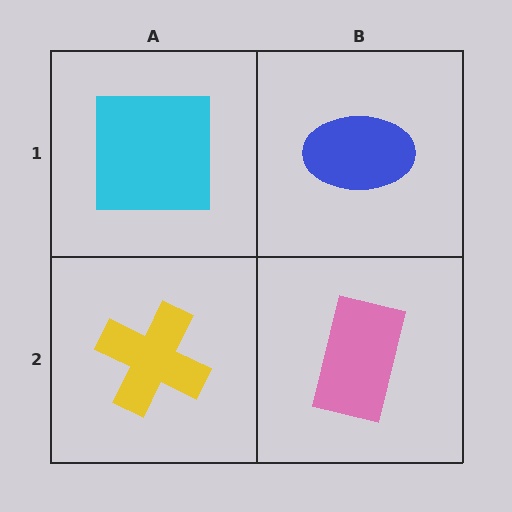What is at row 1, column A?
A cyan square.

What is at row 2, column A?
A yellow cross.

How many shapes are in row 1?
2 shapes.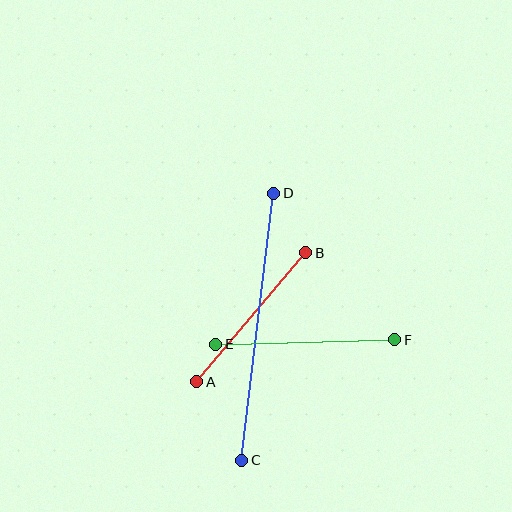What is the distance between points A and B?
The distance is approximately 169 pixels.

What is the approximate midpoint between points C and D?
The midpoint is at approximately (258, 327) pixels.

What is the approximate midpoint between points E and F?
The midpoint is at approximately (305, 342) pixels.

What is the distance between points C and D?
The distance is approximately 269 pixels.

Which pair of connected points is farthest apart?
Points C and D are farthest apart.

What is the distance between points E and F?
The distance is approximately 179 pixels.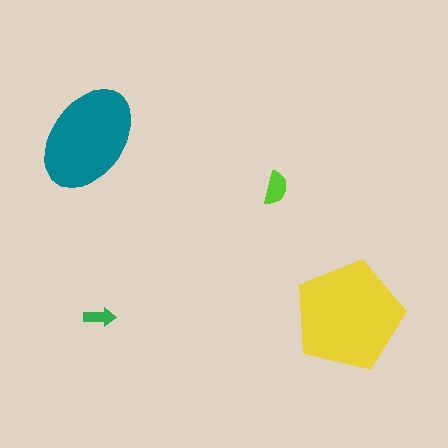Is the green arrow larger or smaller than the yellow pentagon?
Smaller.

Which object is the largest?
The yellow pentagon.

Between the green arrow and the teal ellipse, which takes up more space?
The teal ellipse.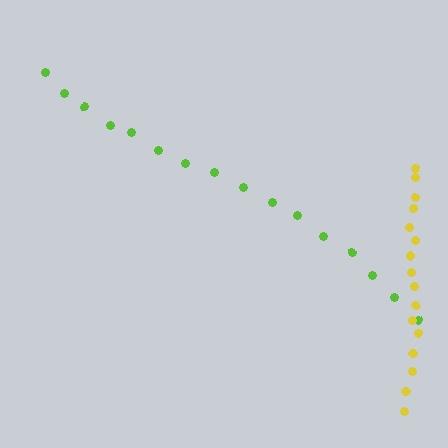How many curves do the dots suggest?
There are 2 distinct paths.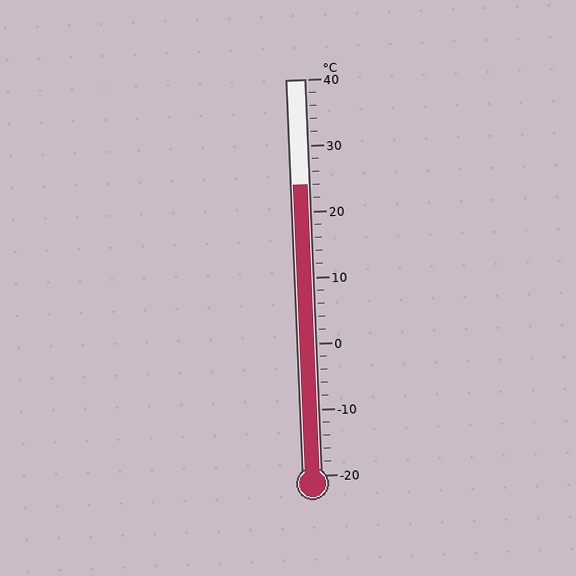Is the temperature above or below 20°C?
The temperature is above 20°C.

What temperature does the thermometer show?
The thermometer shows approximately 24°C.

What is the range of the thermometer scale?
The thermometer scale ranges from -20°C to 40°C.